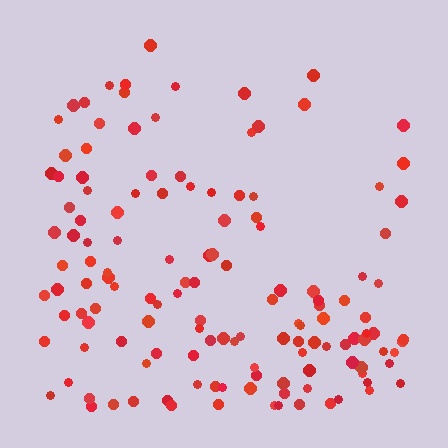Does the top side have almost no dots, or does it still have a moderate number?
Still a moderate number, just noticeably fewer than the bottom.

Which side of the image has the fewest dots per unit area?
The top.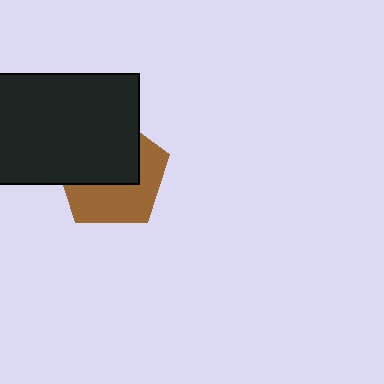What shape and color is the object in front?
The object in front is a black rectangle.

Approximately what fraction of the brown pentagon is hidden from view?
Roughly 52% of the brown pentagon is hidden behind the black rectangle.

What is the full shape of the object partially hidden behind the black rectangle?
The partially hidden object is a brown pentagon.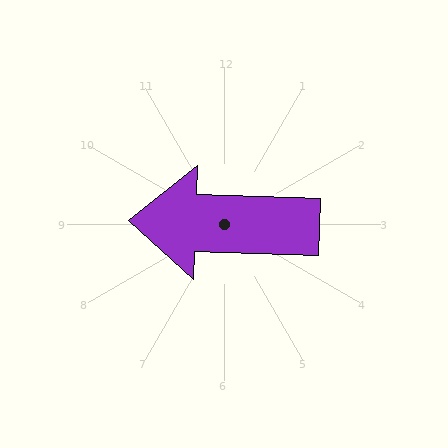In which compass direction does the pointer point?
West.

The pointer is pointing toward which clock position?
Roughly 9 o'clock.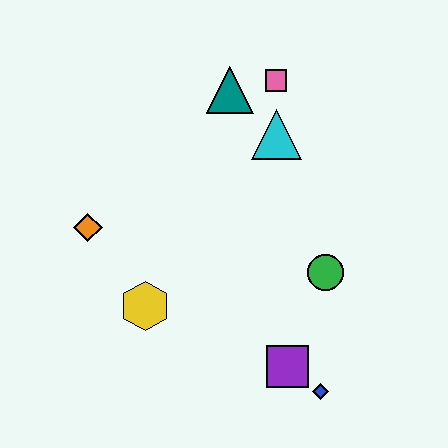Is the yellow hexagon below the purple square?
No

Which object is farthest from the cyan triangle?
The blue diamond is farthest from the cyan triangle.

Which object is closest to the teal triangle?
The pink square is closest to the teal triangle.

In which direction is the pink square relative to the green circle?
The pink square is above the green circle.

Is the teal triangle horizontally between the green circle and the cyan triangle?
No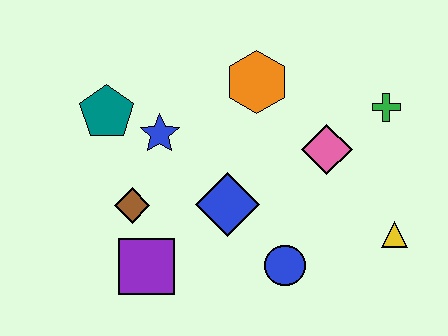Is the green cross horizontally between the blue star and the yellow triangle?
Yes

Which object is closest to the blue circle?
The blue diamond is closest to the blue circle.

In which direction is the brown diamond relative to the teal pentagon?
The brown diamond is below the teal pentagon.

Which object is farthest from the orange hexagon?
The purple square is farthest from the orange hexagon.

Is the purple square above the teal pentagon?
No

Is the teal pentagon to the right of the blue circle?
No